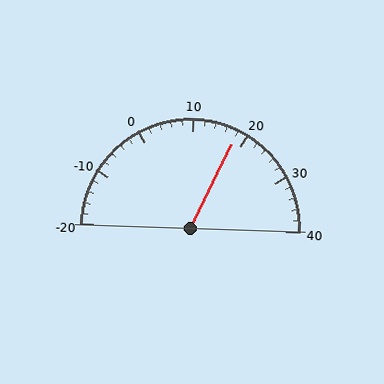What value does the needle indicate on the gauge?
The needle indicates approximately 18.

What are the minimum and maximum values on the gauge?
The gauge ranges from -20 to 40.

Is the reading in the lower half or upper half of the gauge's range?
The reading is in the upper half of the range (-20 to 40).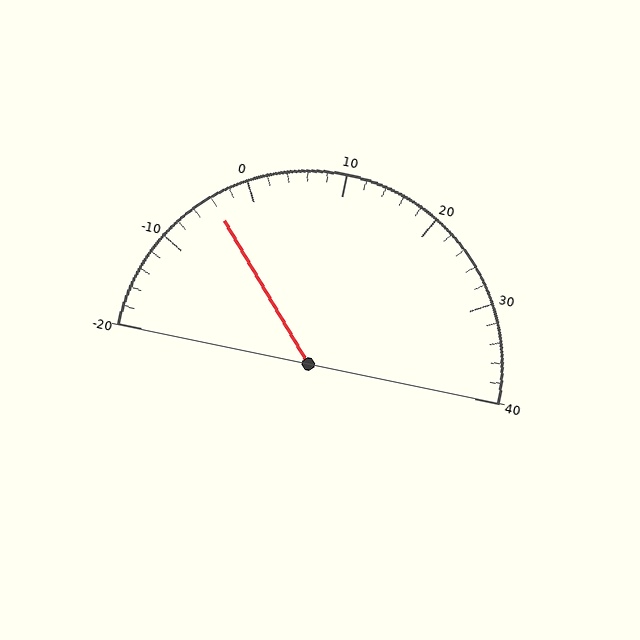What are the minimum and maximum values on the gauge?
The gauge ranges from -20 to 40.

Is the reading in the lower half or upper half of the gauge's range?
The reading is in the lower half of the range (-20 to 40).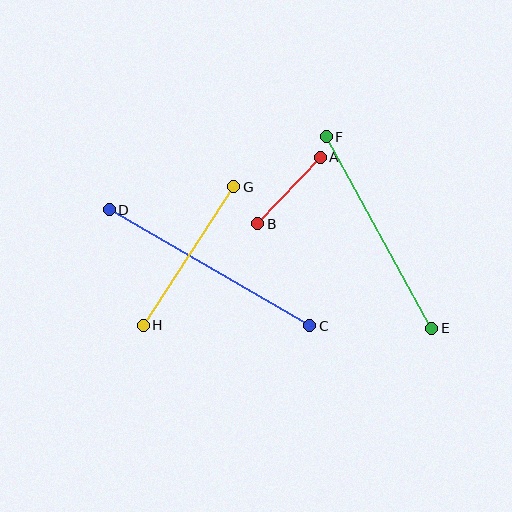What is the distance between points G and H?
The distance is approximately 165 pixels.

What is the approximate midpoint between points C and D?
The midpoint is at approximately (209, 268) pixels.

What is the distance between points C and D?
The distance is approximately 231 pixels.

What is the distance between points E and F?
The distance is approximately 219 pixels.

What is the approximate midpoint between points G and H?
The midpoint is at approximately (188, 256) pixels.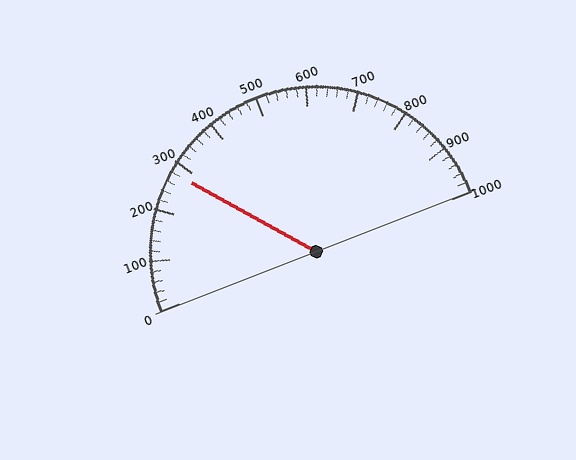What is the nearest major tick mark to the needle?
The nearest major tick mark is 300.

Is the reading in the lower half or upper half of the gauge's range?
The reading is in the lower half of the range (0 to 1000).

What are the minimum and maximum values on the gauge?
The gauge ranges from 0 to 1000.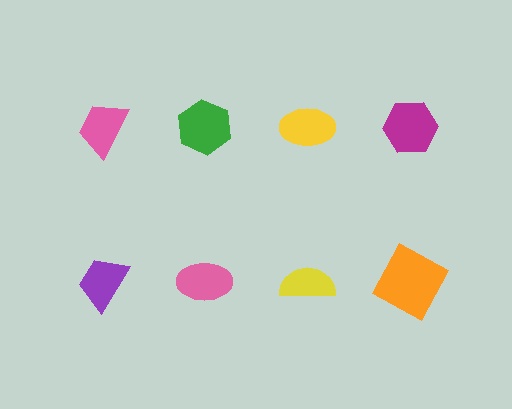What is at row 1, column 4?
A magenta hexagon.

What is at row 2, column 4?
An orange square.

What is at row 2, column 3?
A yellow semicircle.